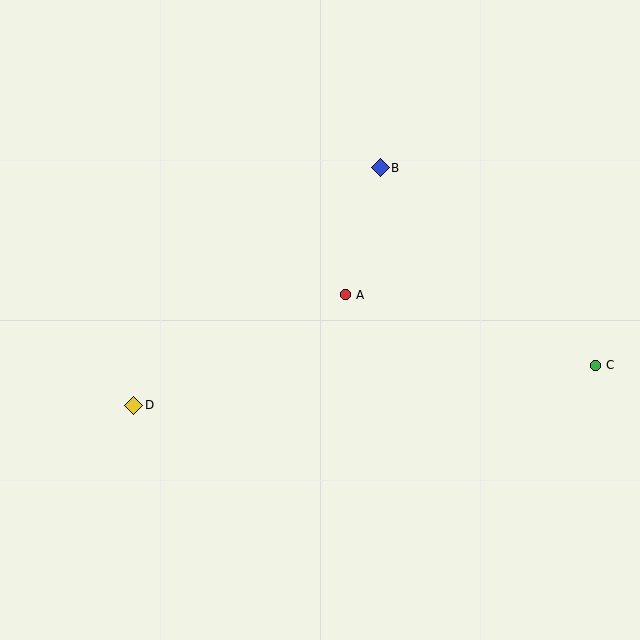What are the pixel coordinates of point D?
Point D is at (134, 405).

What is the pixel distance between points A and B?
The distance between A and B is 131 pixels.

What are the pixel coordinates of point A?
Point A is at (345, 295).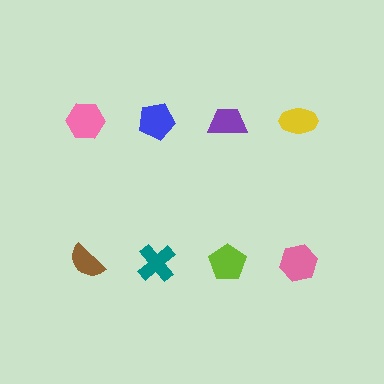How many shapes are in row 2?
4 shapes.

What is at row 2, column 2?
A teal cross.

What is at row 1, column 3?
A purple trapezoid.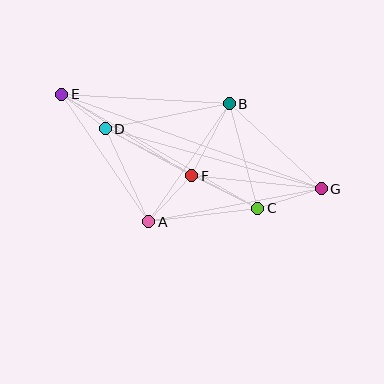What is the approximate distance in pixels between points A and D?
The distance between A and D is approximately 103 pixels.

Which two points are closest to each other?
Points D and E are closest to each other.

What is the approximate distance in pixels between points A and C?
The distance between A and C is approximately 110 pixels.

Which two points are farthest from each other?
Points E and G are farthest from each other.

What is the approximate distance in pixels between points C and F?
The distance between C and F is approximately 74 pixels.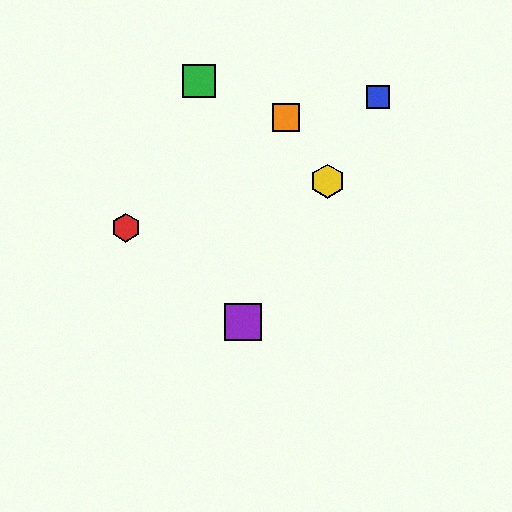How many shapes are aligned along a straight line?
3 shapes (the blue square, the yellow hexagon, the purple square) are aligned along a straight line.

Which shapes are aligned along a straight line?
The blue square, the yellow hexagon, the purple square are aligned along a straight line.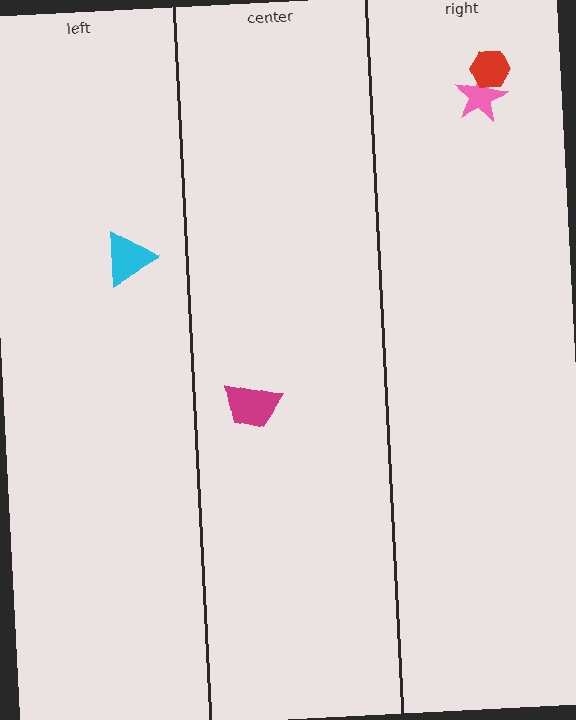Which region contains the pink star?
The right region.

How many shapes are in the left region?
1.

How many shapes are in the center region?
1.